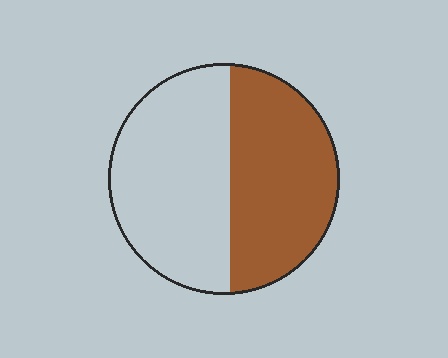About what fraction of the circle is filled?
About one half (1/2).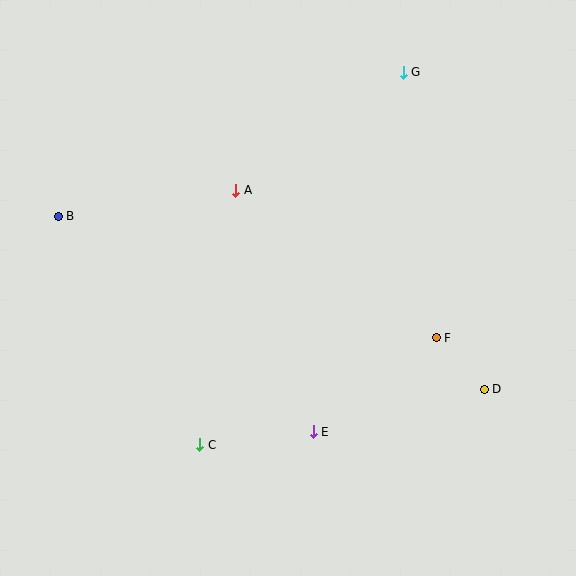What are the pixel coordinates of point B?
Point B is at (58, 216).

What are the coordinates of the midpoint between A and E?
The midpoint between A and E is at (275, 311).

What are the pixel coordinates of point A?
Point A is at (236, 190).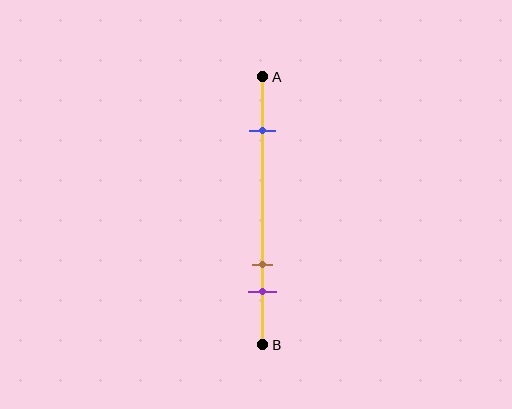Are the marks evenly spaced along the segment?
No, the marks are not evenly spaced.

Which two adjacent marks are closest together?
The brown and purple marks are the closest adjacent pair.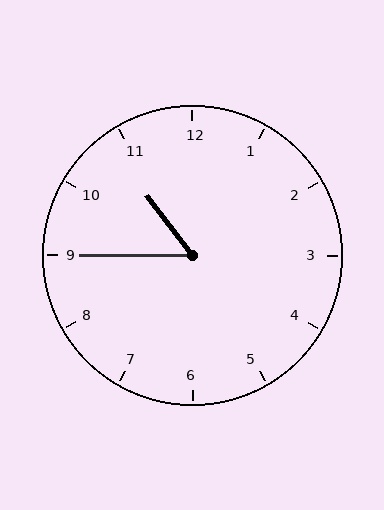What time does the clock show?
10:45.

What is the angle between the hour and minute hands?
Approximately 52 degrees.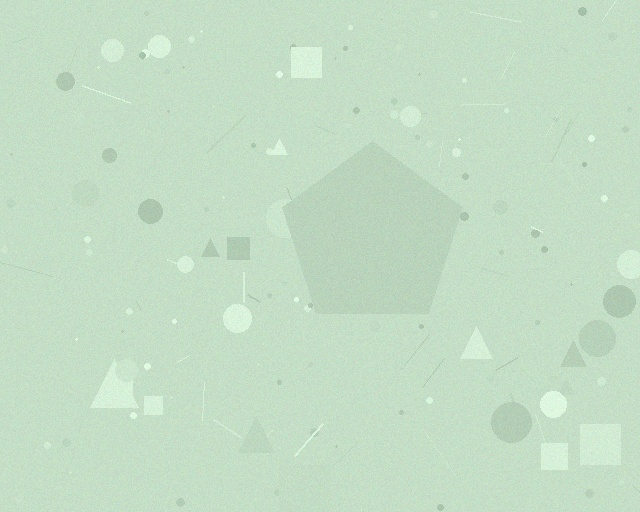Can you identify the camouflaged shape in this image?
The camouflaged shape is a pentagon.